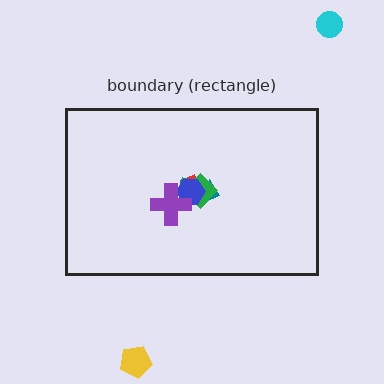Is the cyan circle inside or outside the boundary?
Outside.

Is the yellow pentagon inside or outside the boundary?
Outside.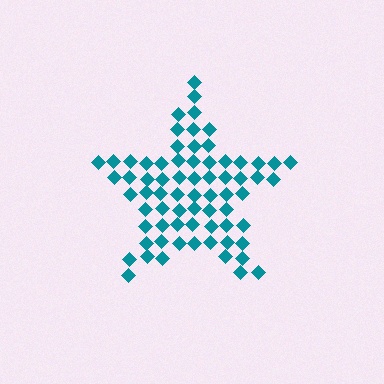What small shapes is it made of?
It is made of small diamonds.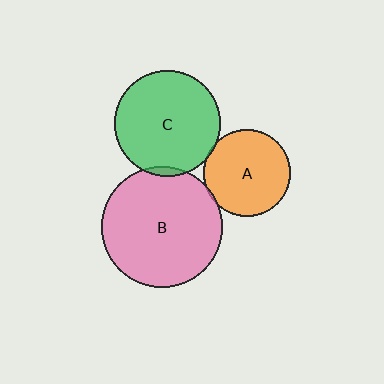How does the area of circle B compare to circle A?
Approximately 2.0 times.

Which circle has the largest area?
Circle B (pink).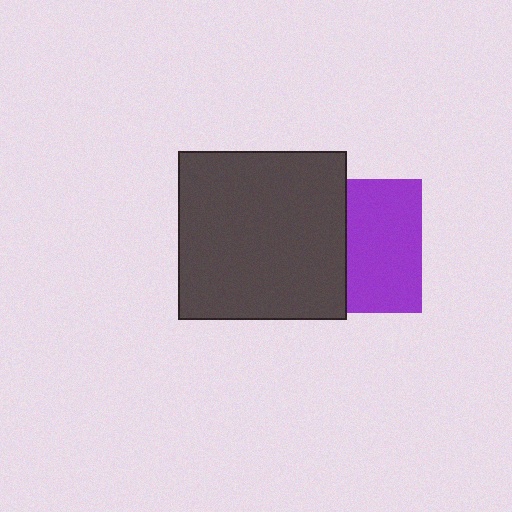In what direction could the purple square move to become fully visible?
The purple square could move right. That would shift it out from behind the dark gray square entirely.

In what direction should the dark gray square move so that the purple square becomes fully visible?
The dark gray square should move left. That is the shortest direction to clear the overlap and leave the purple square fully visible.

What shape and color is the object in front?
The object in front is a dark gray square.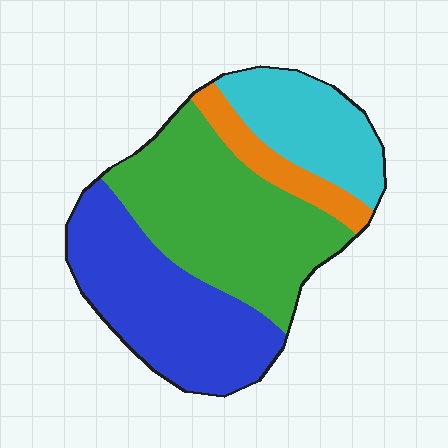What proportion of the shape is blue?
Blue covers about 35% of the shape.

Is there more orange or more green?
Green.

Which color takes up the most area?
Green, at roughly 40%.